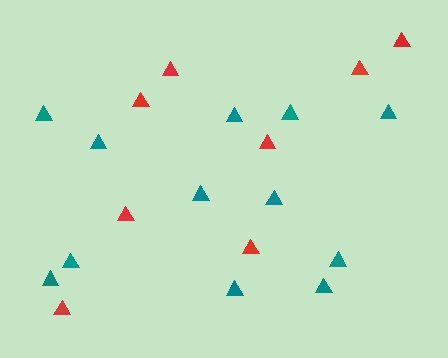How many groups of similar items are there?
There are 2 groups: one group of red triangles (8) and one group of teal triangles (12).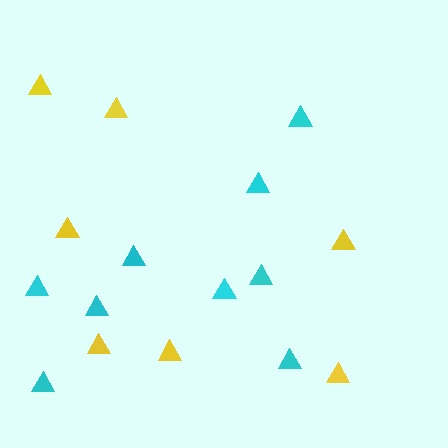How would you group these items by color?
There are 2 groups: one group of yellow triangles (7) and one group of cyan triangles (9).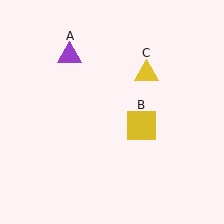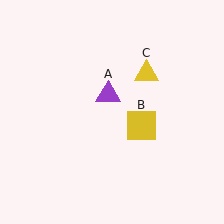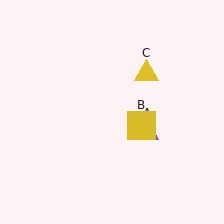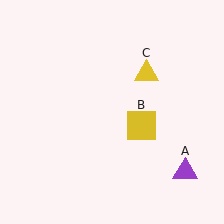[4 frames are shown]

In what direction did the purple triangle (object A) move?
The purple triangle (object A) moved down and to the right.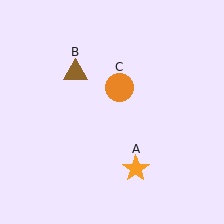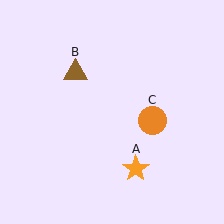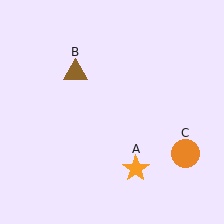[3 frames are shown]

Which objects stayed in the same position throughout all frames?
Orange star (object A) and brown triangle (object B) remained stationary.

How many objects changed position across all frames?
1 object changed position: orange circle (object C).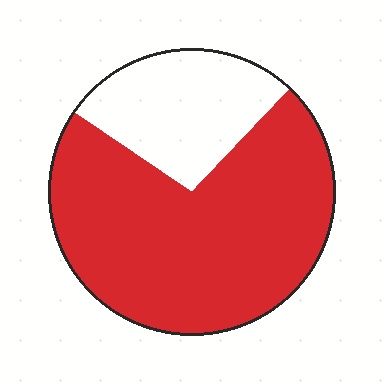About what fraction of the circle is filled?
About three quarters (3/4).